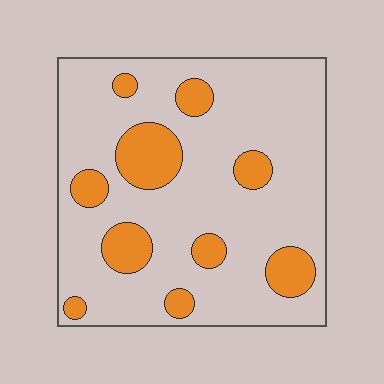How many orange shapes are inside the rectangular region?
10.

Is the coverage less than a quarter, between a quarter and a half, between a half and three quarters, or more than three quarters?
Less than a quarter.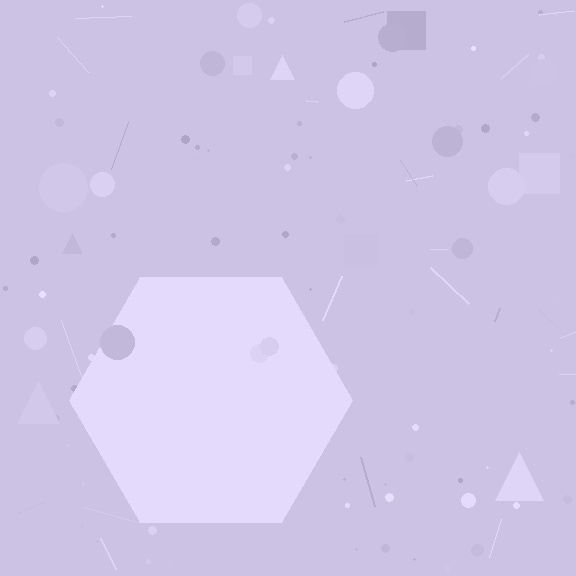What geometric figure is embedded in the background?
A hexagon is embedded in the background.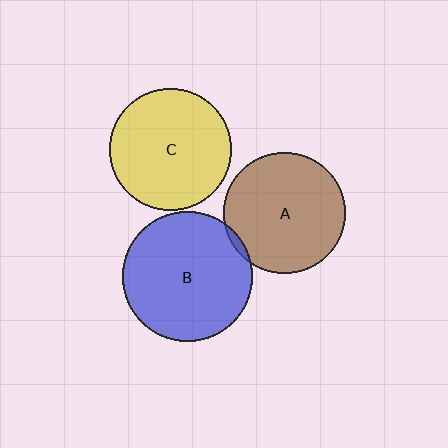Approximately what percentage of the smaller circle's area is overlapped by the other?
Approximately 5%.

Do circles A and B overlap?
Yes.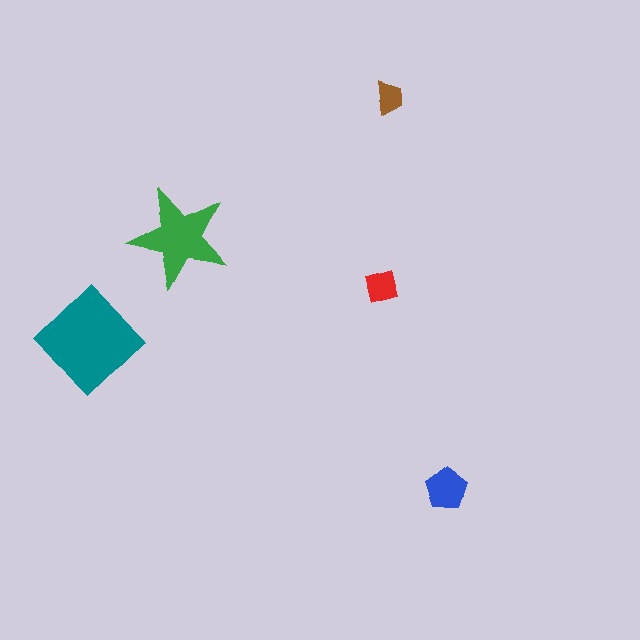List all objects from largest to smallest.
The teal diamond, the green star, the blue pentagon, the red square, the brown trapezoid.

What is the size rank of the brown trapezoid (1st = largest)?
5th.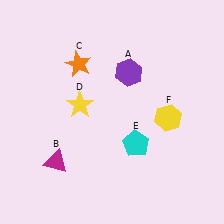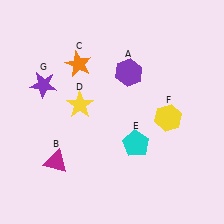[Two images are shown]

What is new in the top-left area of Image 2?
A purple star (G) was added in the top-left area of Image 2.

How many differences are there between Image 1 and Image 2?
There is 1 difference between the two images.